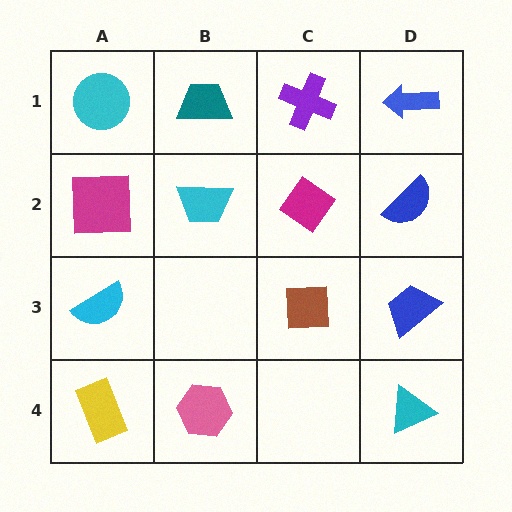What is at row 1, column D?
A blue arrow.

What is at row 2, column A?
A magenta square.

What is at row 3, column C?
A brown square.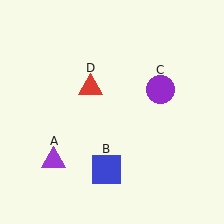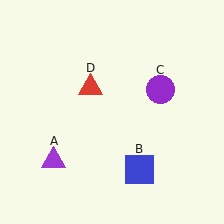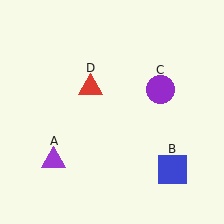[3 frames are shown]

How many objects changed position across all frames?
1 object changed position: blue square (object B).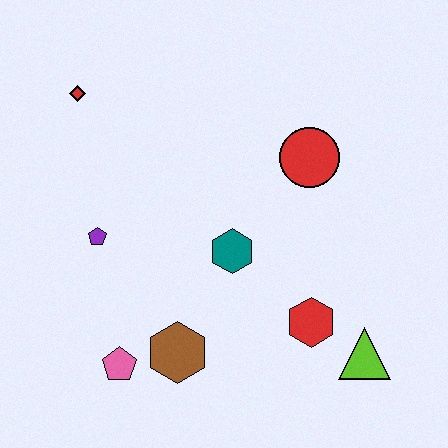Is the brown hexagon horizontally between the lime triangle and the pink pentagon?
Yes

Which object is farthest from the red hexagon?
The red diamond is farthest from the red hexagon.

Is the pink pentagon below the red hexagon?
Yes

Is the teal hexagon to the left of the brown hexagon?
No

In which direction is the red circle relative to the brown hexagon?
The red circle is above the brown hexagon.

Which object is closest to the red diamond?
The purple pentagon is closest to the red diamond.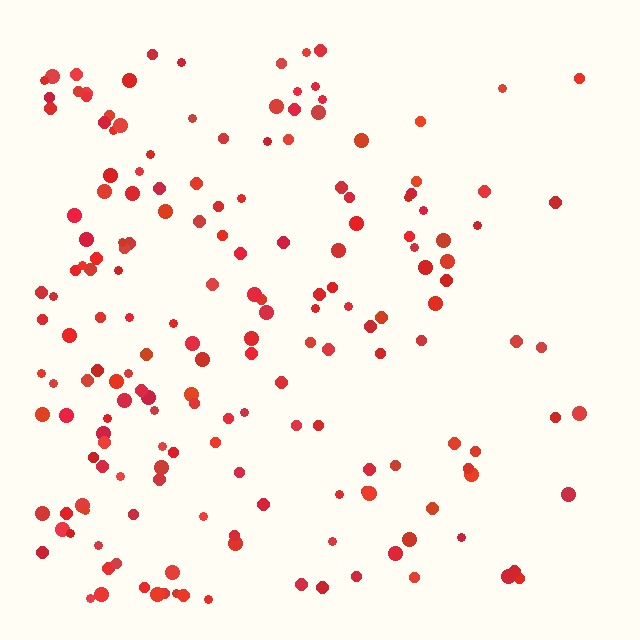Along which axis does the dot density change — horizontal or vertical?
Horizontal.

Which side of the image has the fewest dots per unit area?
The right.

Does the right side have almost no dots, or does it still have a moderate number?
Still a moderate number, just noticeably fewer than the left.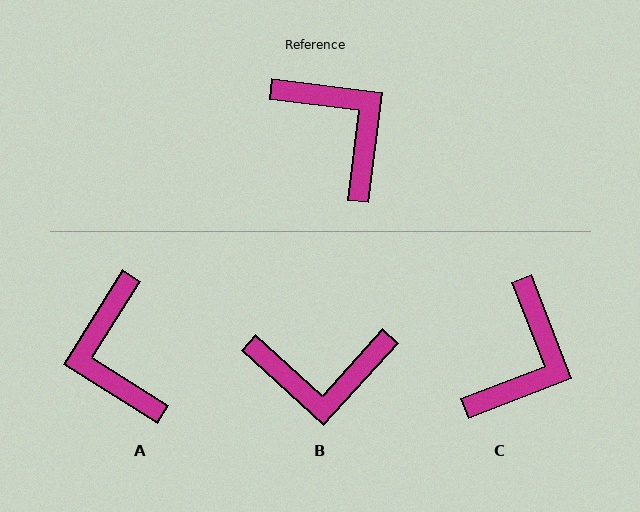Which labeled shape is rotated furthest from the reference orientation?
A, about 155 degrees away.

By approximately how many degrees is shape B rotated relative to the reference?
Approximately 125 degrees clockwise.